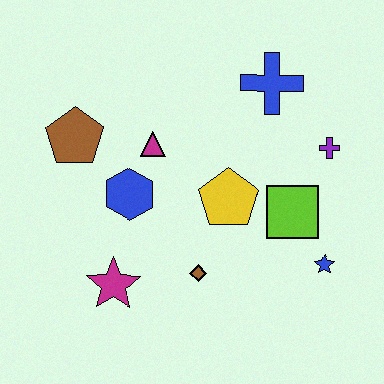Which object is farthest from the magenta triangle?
The blue star is farthest from the magenta triangle.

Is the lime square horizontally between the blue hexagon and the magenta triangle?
No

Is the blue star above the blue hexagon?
No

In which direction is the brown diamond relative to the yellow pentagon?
The brown diamond is below the yellow pentagon.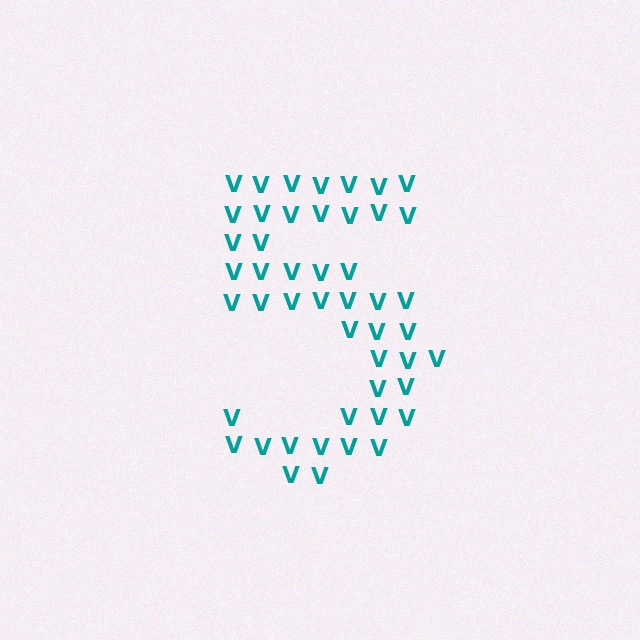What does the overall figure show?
The overall figure shows the digit 5.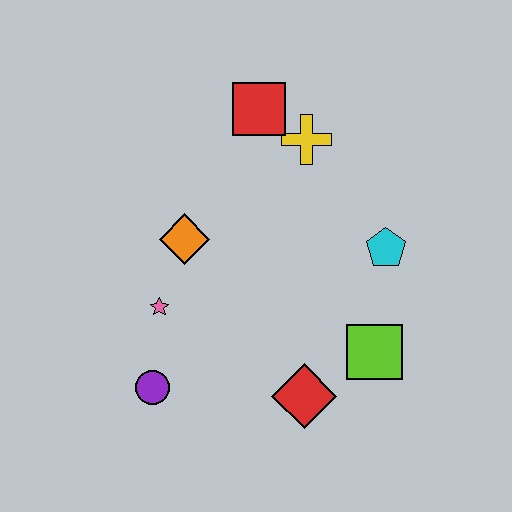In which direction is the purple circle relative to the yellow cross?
The purple circle is below the yellow cross.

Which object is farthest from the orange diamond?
The lime square is farthest from the orange diamond.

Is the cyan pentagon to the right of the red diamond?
Yes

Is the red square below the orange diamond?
No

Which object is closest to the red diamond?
The lime square is closest to the red diamond.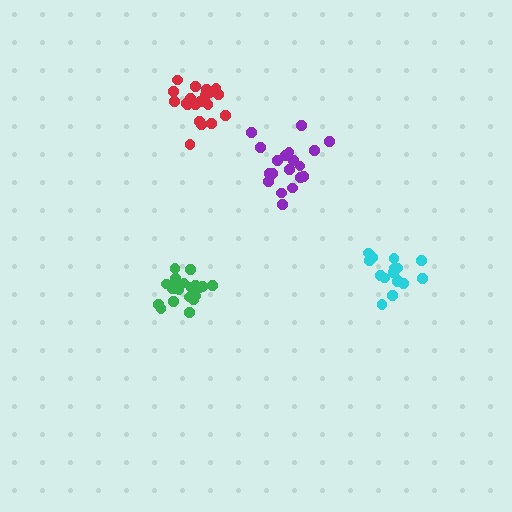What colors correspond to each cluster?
The clusters are colored: red, cyan, purple, green.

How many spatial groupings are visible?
There are 4 spatial groupings.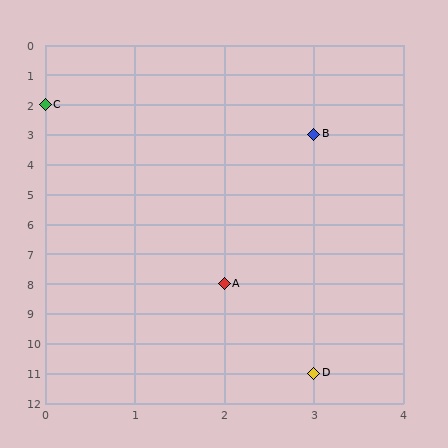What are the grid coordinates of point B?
Point B is at grid coordinates (3, 3).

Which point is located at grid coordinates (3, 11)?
Point D is at (3, 11).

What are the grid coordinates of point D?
Point D is at grid coordinates (3, 11).